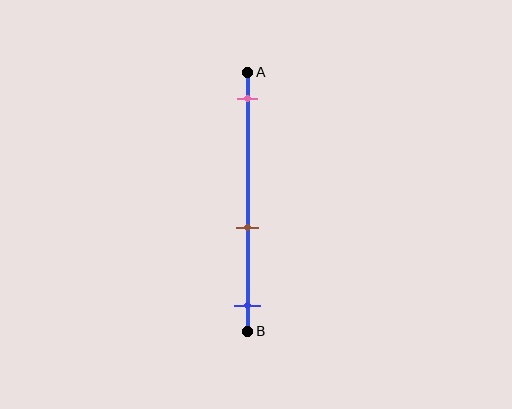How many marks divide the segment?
There are 3 marks dividing the segment.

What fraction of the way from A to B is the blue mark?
The blue mark is approximately 90% (0.9) of the way from A to B.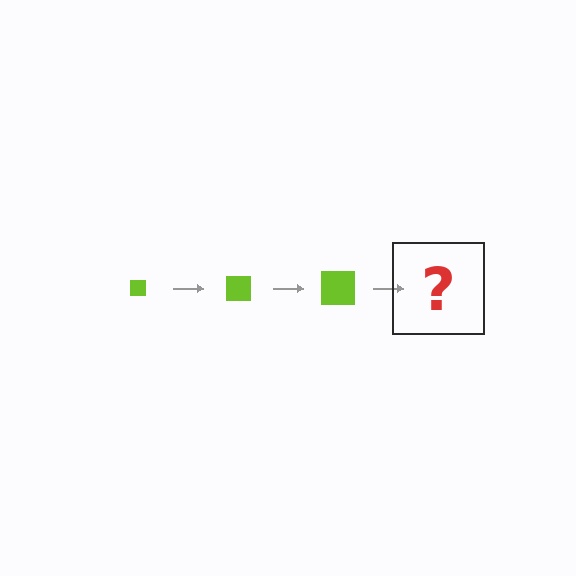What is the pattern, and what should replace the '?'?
The pattern is that the square gets progressively larger each step. The '?' should be a lime square, larger than the previous one.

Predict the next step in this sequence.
The next step is a lime square, larger than the previous one.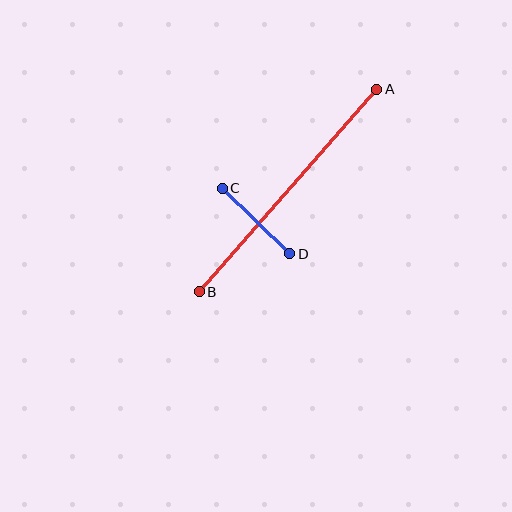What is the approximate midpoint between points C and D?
The midpoint is at approximately (256, 221) pixels.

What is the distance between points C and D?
The distance is approximately 94 pixels.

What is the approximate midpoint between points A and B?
The midpoint is at approximately (288, 191) pixels.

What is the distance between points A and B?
The distance is approximately 269 pixels.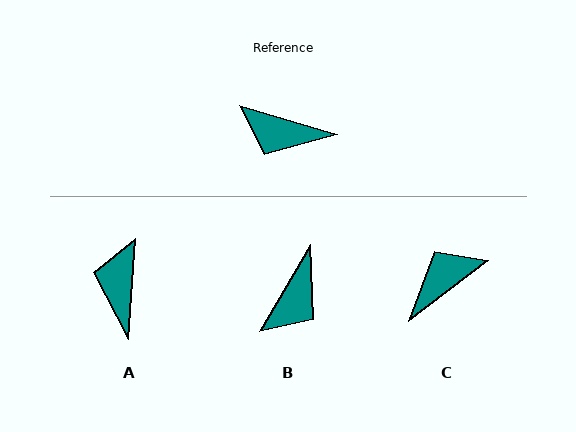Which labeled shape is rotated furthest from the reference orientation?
C, about 126 degrees away.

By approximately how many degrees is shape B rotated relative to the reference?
Approximately 76 degrees counter-clockwise.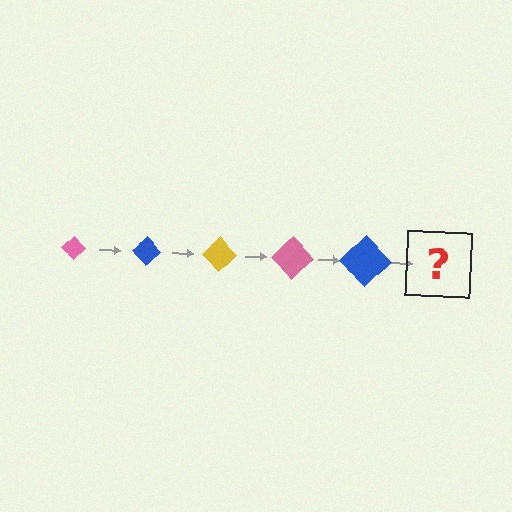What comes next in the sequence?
The next element should be a yellow diamond, larger than the previous one.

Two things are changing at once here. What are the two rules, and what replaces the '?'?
The two rules are that the diamond grows larger each step and the color cycles through pink, blue, and yellow. The '?' should be a yellow diamond, larger than the previous one.